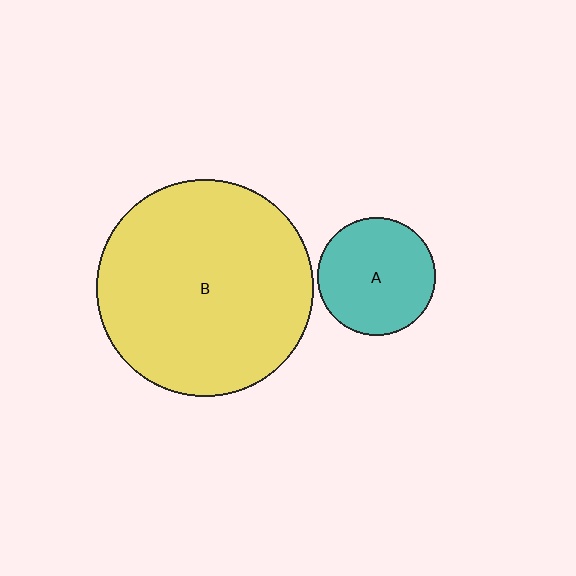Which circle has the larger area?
Circle B (yellow).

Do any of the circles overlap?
No, none of the circles overlap.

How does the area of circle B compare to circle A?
Approximately 3.4 times.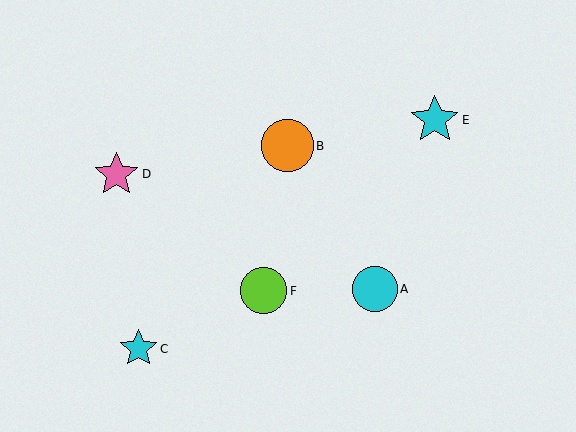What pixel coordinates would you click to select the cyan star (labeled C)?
Click at (138, 349) to select the cyan star C.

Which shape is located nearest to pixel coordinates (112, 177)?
The pink star (labeled D) at (116, 174) is nearest to that location.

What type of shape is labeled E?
Shape E is a cyan star.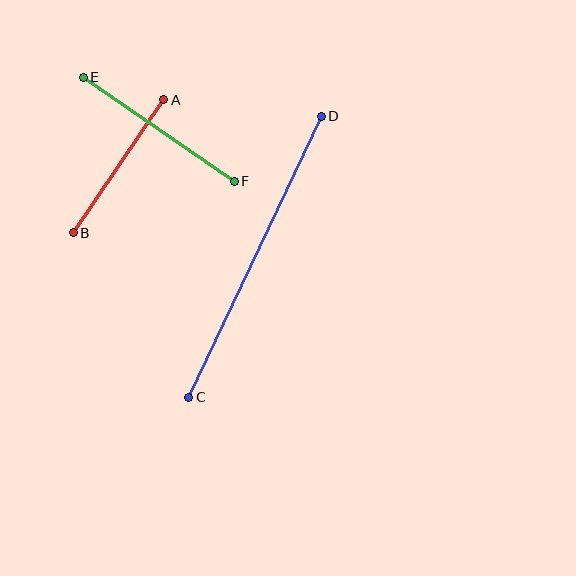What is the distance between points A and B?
The distance is approximately 161 pixels.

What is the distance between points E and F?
The distance is approximately 183 pixels.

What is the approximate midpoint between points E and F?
The midpoint is at approximately (159, 129) pixels.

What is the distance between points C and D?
The distance is approximately 311 pixels.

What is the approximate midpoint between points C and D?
The midpoint is at approximately (255, 257) pixels.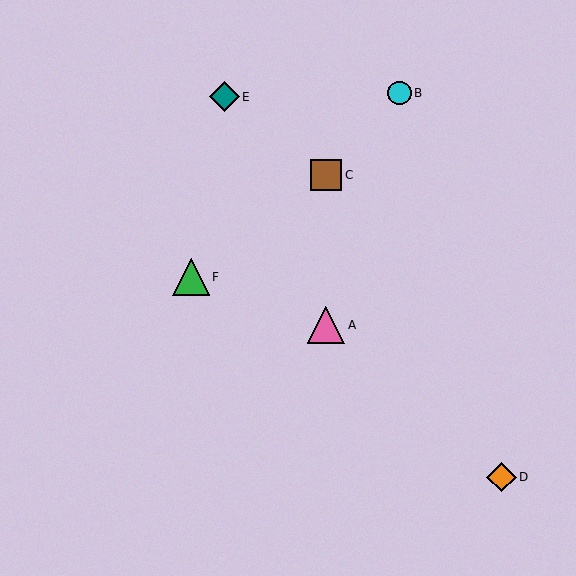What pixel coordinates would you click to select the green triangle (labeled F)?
Click at (191, 277) to select the green triangle F.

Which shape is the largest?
The pink triangle (labeled A) is the largest.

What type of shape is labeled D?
Shape D is an orange diamond.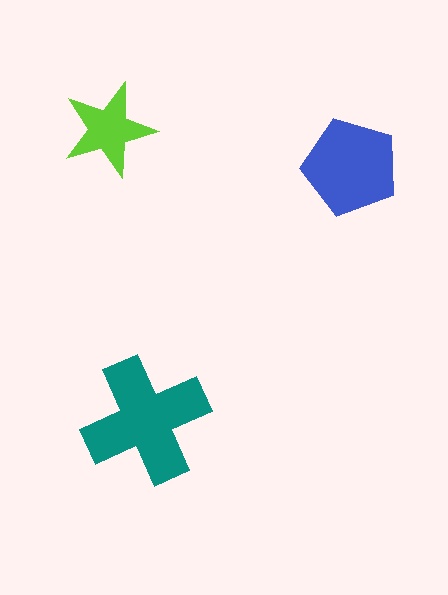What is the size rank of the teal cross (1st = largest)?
1st.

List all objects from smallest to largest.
The lime star, the blue pentagon, the teal cross.